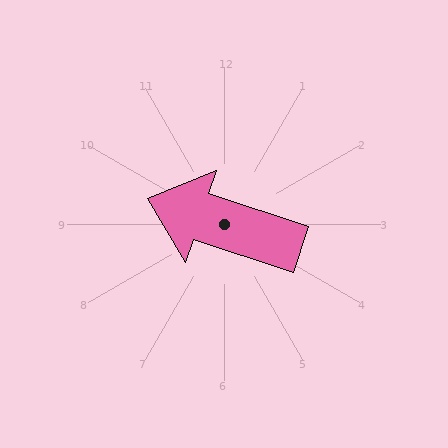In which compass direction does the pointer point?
West.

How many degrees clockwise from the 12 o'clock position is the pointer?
Approximately 289 degrees.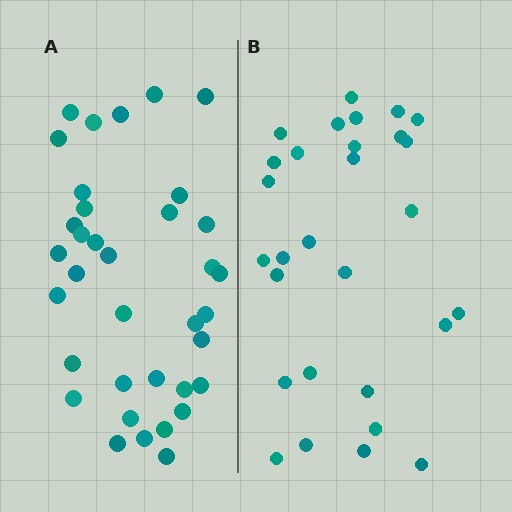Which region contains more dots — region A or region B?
Region A (the left region) has more dots.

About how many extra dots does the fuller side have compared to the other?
Region A has roughly 8 or so more dots than region B.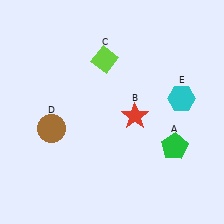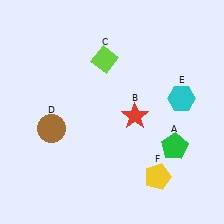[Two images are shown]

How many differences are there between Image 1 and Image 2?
There is 1 difference between the two images.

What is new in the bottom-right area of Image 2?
A yellow pentagon (F) was added in the bottom-right area of Image 2.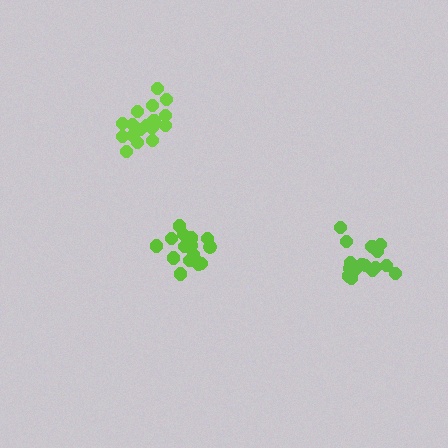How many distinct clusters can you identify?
There are 3 distinct clusters.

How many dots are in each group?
Group 1: 17 dots, Group 2: 17 dots, Group 3: 17 dots (51 total).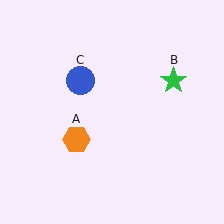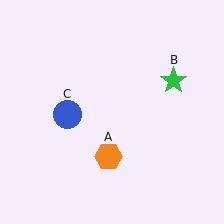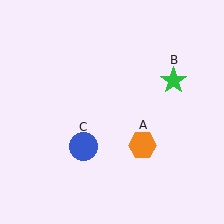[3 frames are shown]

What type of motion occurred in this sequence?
The orange hexagon (object A), blue circle (object C) rotated counterclockwise around the center of the scene.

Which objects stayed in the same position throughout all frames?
Green star (object B) remained stationary.